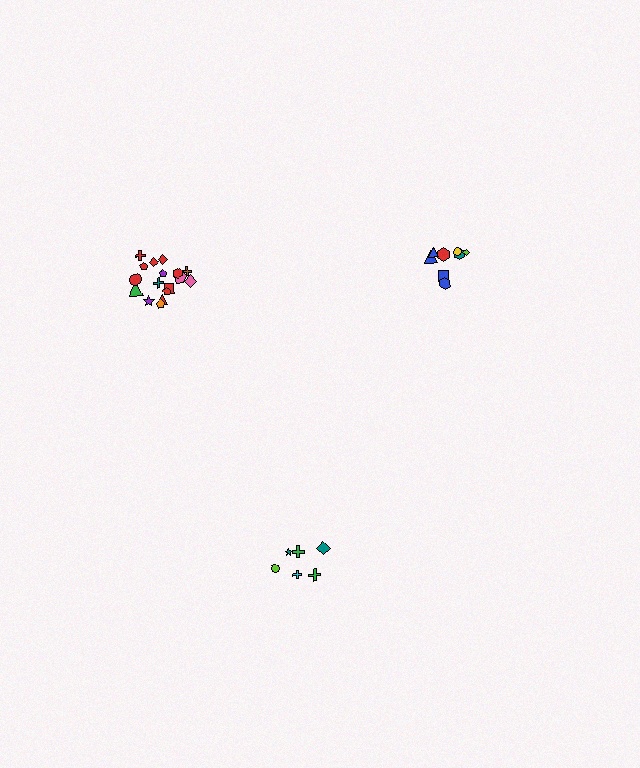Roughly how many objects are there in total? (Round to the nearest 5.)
Roughly 30 objects in total.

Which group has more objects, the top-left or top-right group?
The top-left group.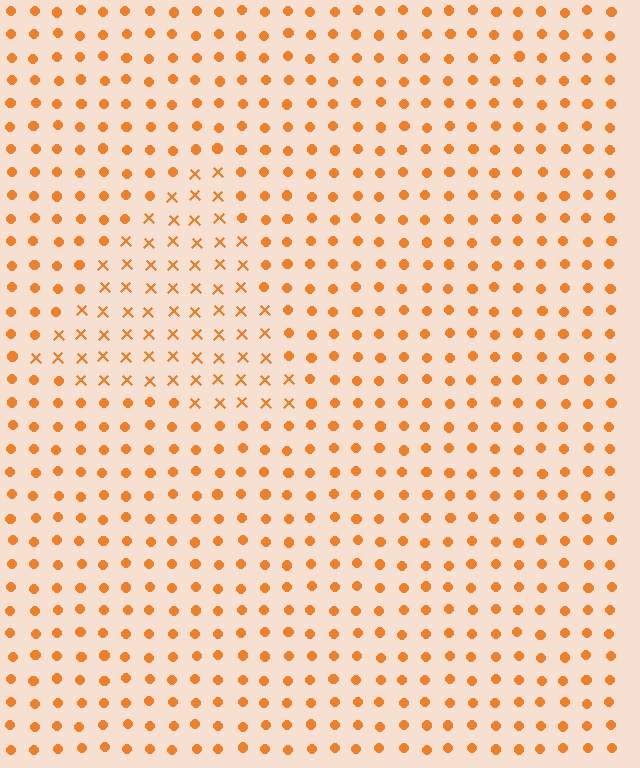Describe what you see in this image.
The image is filled with small orange elements arranged in a uniform grid. A triangle-shaped region contains X marks, while the surrounding area contains circles. The boundary is defined purely by the change in element shape.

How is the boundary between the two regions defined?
The boundary is defined by a change in element shape: X marks inside vs. circles outside. All elements share the same color and spacing.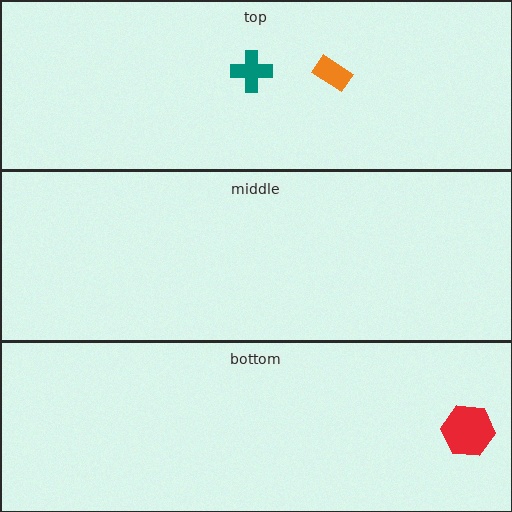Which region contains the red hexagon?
The bottom region.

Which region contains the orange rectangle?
The top region.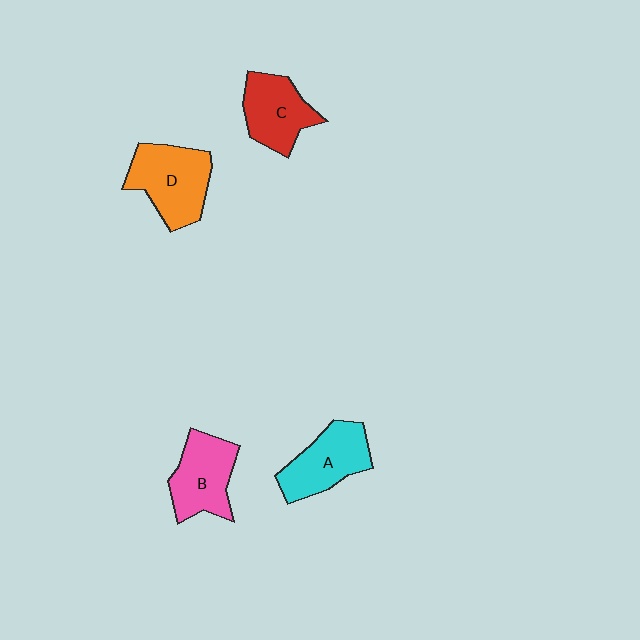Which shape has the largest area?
Shape D (orange).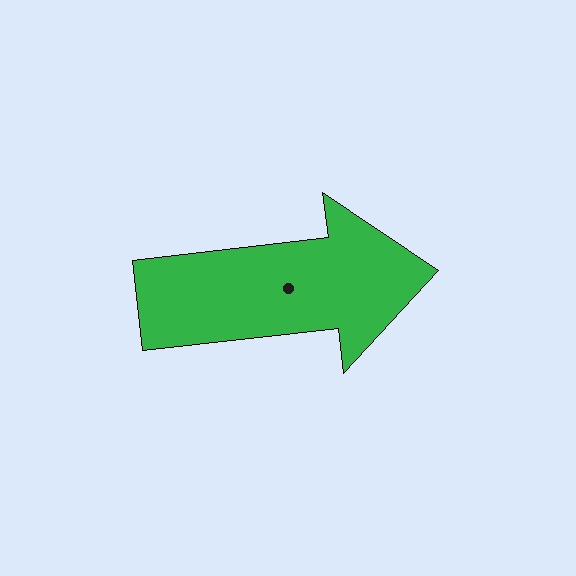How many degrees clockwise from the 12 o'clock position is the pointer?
Approximately 83 degrees.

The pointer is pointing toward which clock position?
Roughly 3 o'clock.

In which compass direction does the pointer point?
East.